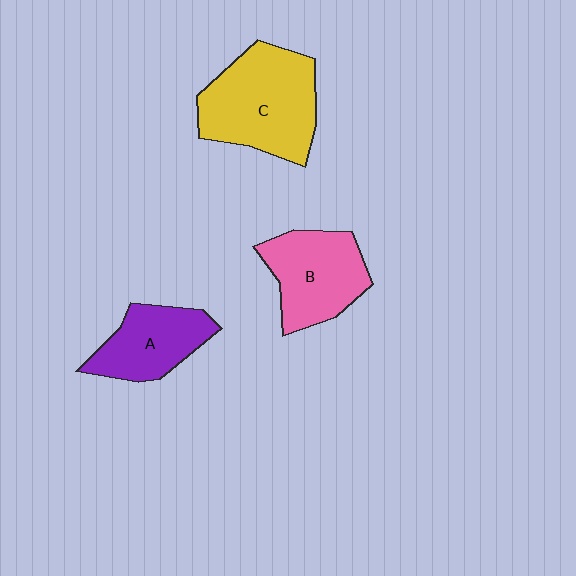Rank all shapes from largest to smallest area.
From largest to smallest: C (yellow), B (pink), A (purple).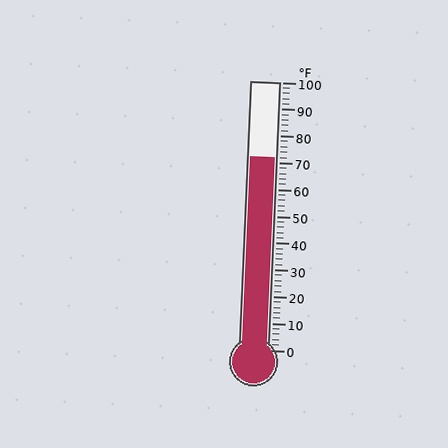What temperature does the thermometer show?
The thermometer shows approximately 72°F.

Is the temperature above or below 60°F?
The temperature is above 60°F.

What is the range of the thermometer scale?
The thermometer scale ranges from 0°F to 100°F.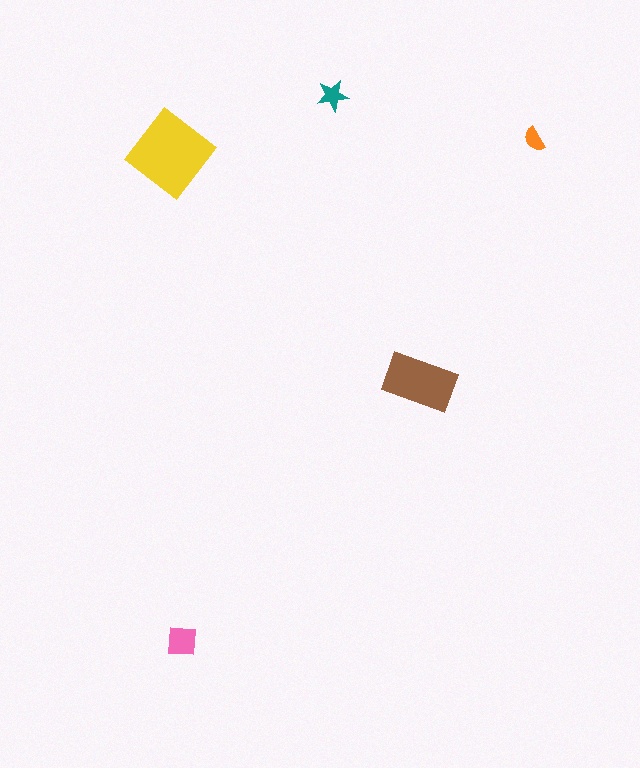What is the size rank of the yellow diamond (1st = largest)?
1st.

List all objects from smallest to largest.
The orange semicircle, the teal star, the pink square, the brown rectangle, the yellow diamond.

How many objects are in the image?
There are 5 objects in the image.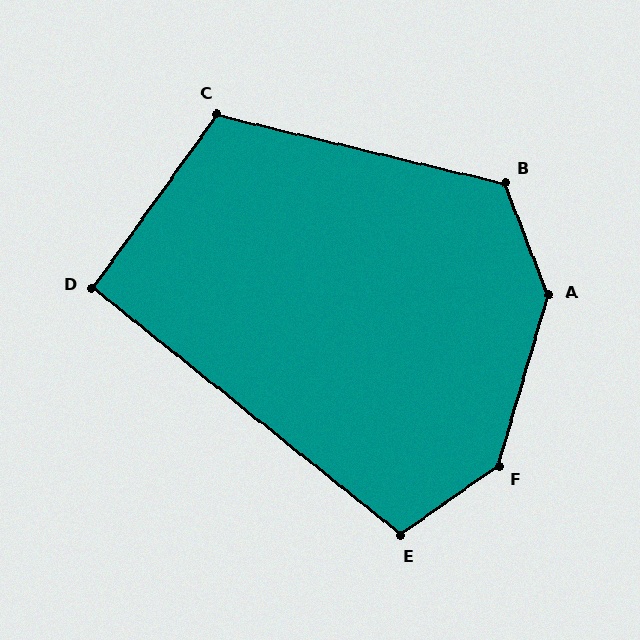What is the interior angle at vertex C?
Approximately 112 degrees (obtuse).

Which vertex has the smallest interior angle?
D, at approximately 93 degrees.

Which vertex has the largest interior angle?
F, at approximately 142 degrees.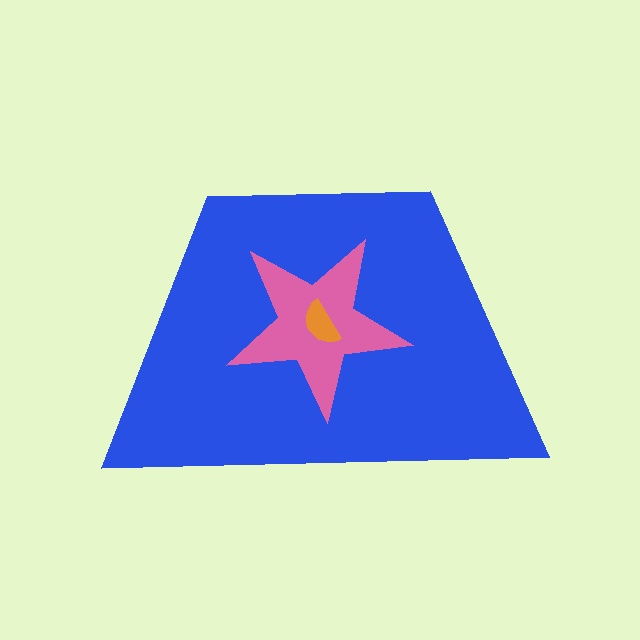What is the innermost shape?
The orange semicircle.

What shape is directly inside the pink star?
The orange semicircle.